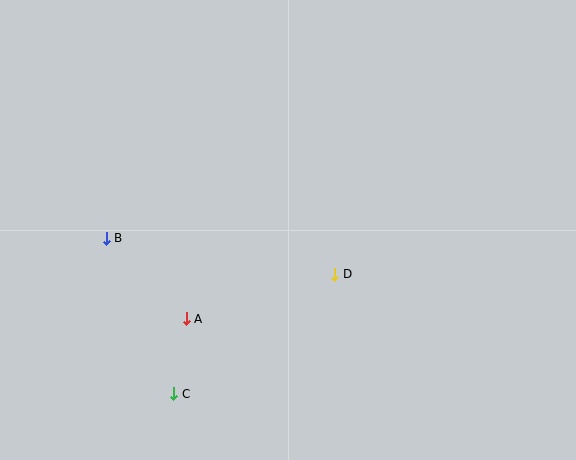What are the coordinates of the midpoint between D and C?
The midpoint between D and C is at (254, 334).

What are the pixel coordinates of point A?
Point A is at (186, 319).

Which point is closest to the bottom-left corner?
Point C is closest to the bottom-left corner.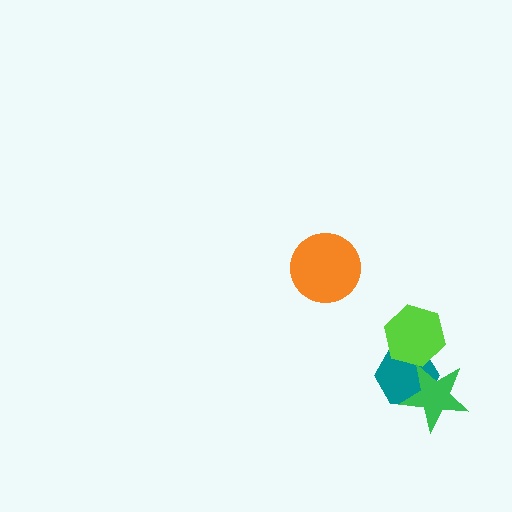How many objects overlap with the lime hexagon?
1 object overlaps with the lime hexagon.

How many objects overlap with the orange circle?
0 objects overlap with the orange circle.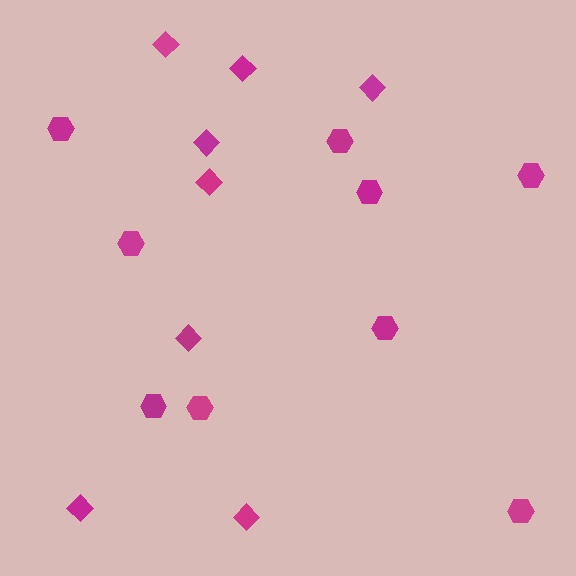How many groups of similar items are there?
There are 2 groups: one group of diamonds (8) and one group of hexagons (9).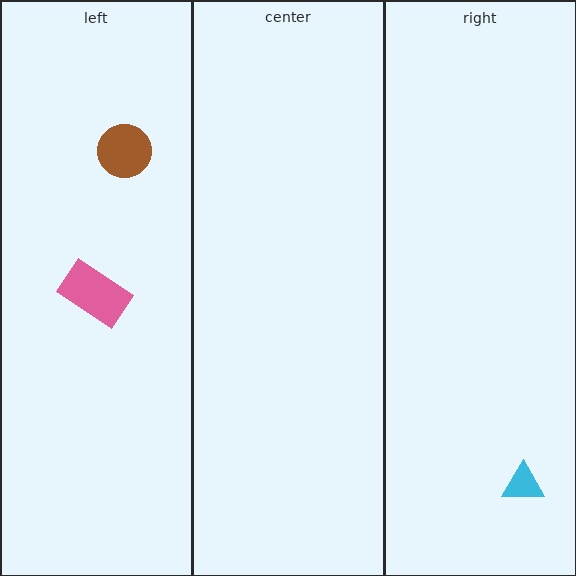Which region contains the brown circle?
The left region.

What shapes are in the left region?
The brown circle, the pink rectangle.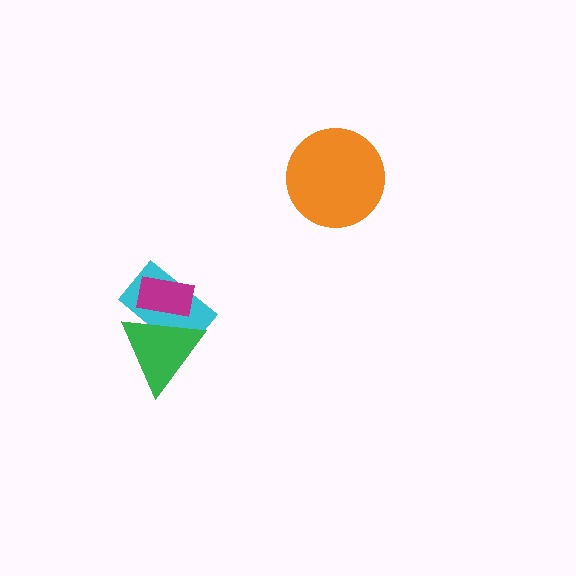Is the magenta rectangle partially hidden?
Yes, it is partially covered by another shape.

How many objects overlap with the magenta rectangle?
2 objects overlap with the magenta rectangle.